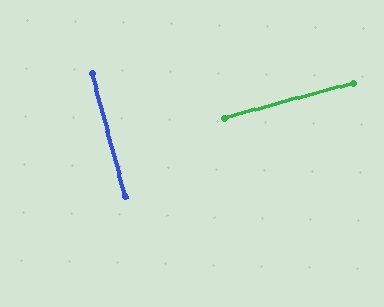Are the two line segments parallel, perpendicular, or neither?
Perpendicular — they meet at approximately 90°.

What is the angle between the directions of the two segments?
Approximately 90 degrees.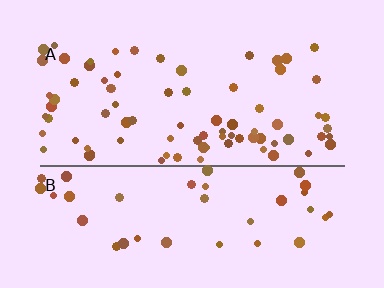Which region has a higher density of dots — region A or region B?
A (the top).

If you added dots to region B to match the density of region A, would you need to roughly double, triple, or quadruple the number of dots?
Approximately double.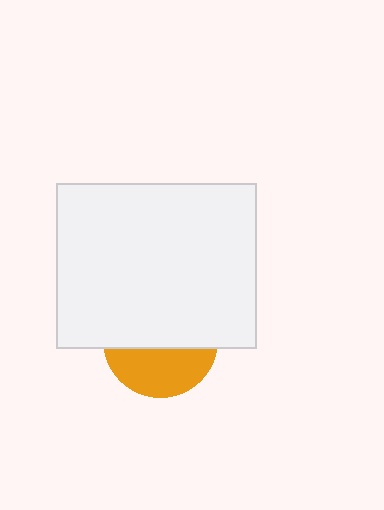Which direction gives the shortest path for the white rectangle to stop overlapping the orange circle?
Moving up gives the shortest separation.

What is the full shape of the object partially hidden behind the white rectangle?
The partially hidden object is an orange circle.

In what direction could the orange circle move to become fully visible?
The orange circle could move down. That would shift it out from behind the white rectangle entirely.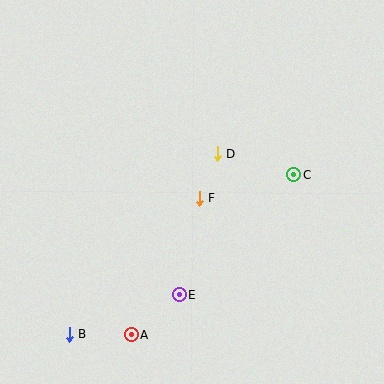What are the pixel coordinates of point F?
Point F is at (199, 198).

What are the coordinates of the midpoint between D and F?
The midpoint between D and F is at (208, 176).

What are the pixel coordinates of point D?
Point D is at (217, 154).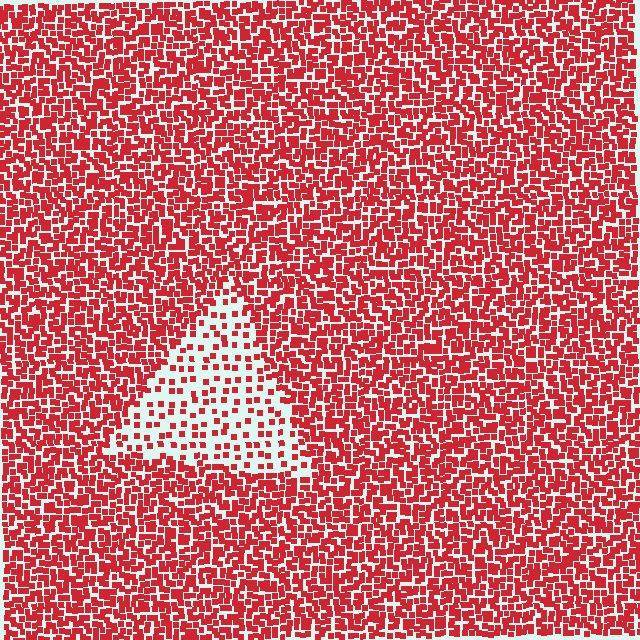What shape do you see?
I see a triangle.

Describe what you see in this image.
The image contains small red elements arranged at two different densities. A triangle-shaped region is visible where the elements are less densely packed than the surrounding area.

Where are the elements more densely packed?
The elements are more densely packed outside the triangle boundary.